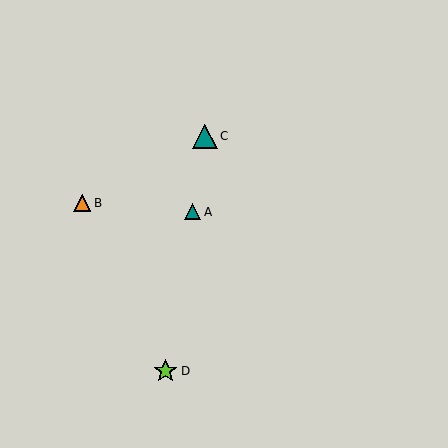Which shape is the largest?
The teal triangle (labeled C) is the largest.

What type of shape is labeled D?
Shape D is a lime star.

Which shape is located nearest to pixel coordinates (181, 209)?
The teal triangle (labeled A) at (193, 212) is nearest to that location.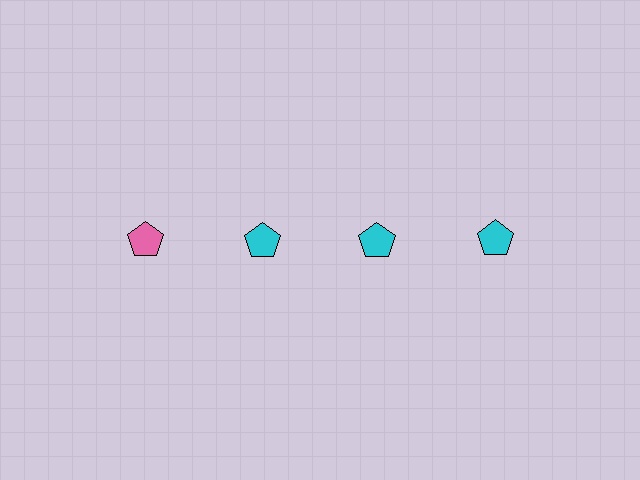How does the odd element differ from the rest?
It has a different color: pink instead of cyan.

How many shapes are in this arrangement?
There are 4 shapes arranged in a grid pattern.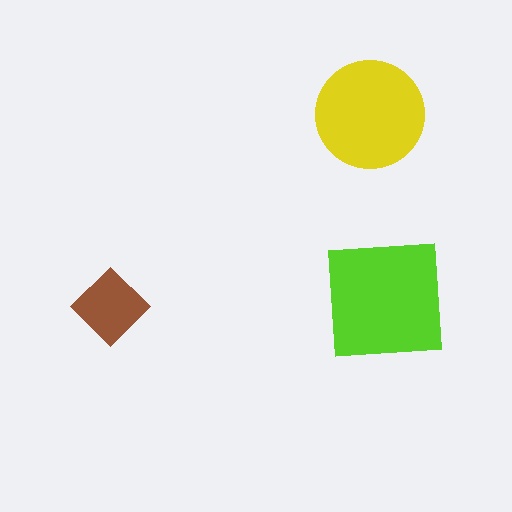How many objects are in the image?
There are 3 objects in the image.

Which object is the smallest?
The brown diamond.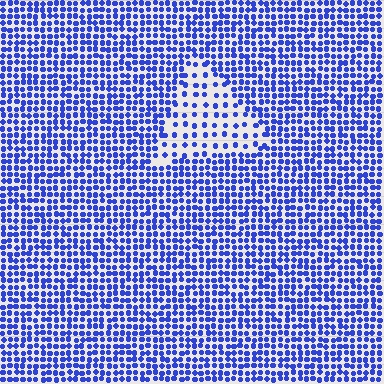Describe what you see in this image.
The image contains small blue elements arranged at two different densities. A triangle-shaped region is visible where the elements are less densely packed than the surrounding area.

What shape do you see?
I see a triangle.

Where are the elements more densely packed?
The elements are more densely packed outside the triangle boundary.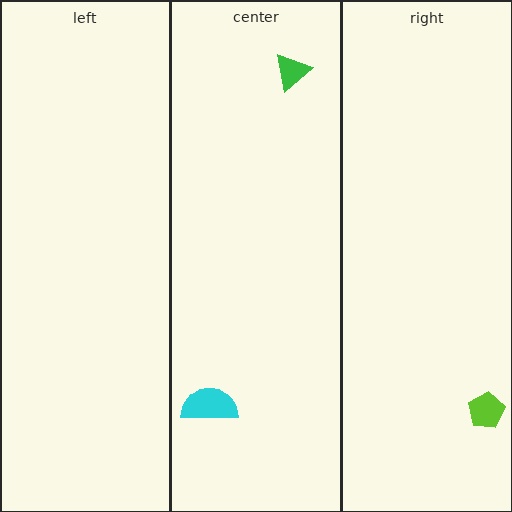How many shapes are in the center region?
2.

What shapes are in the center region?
The cyan semicircle, the green triangle.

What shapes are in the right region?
The lime pentagon.